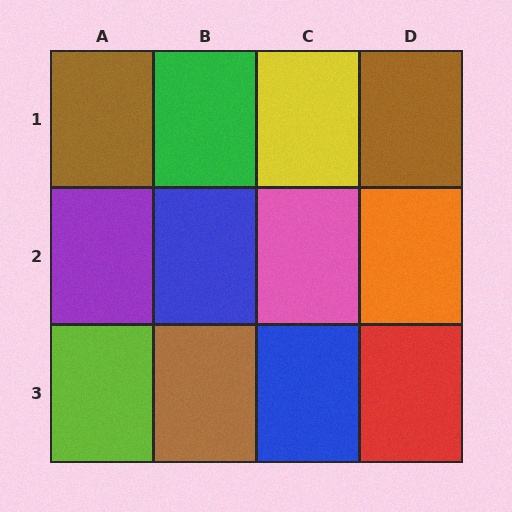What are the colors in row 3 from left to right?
Lime, brown, blue, red.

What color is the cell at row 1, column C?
Yellow.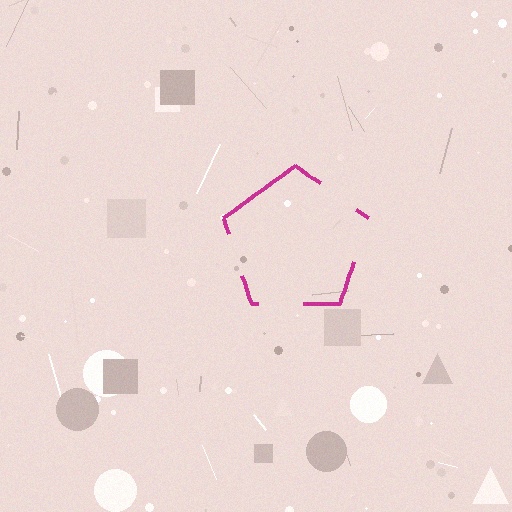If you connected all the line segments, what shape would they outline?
They would outline a pentagon.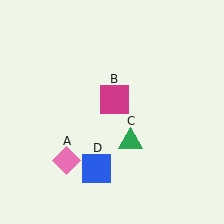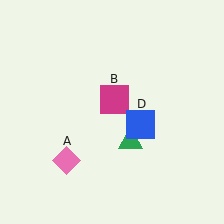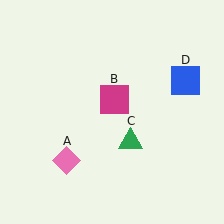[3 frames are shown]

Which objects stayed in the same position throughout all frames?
Pink diamond (object A) and magenta square (object B) and green triangle (object C) remained stationary.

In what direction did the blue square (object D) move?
The blue square (object D) moved up and to the right.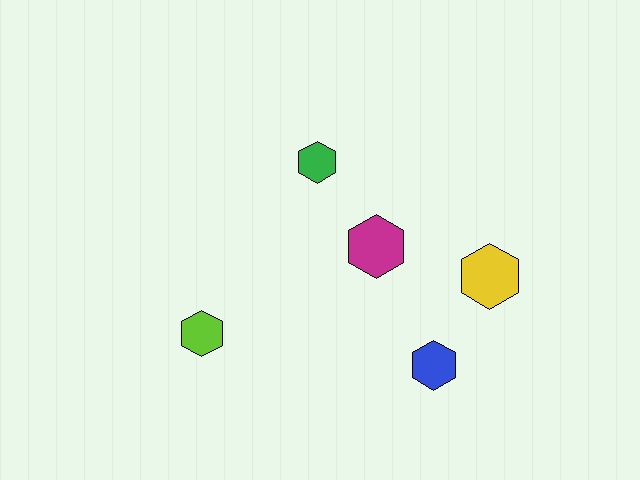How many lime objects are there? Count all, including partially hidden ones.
There is 1 lime object.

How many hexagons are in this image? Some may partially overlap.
There are 5 hexagons.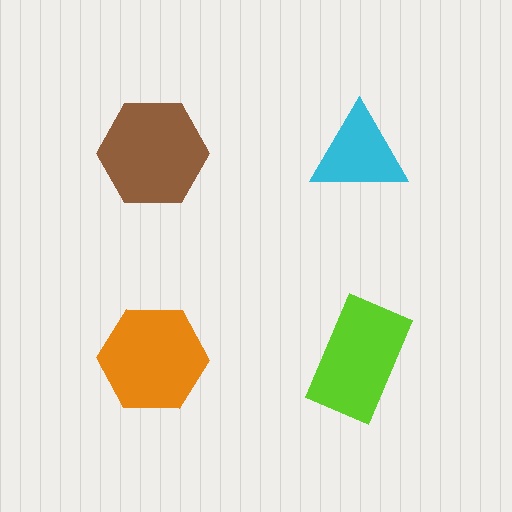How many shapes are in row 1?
2 shapes.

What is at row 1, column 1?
A brown hexagon.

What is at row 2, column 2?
A lime rectangle.